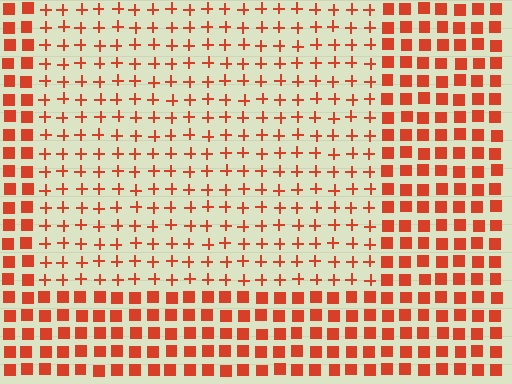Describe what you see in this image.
The image is filled with small red elements arranged in a uniform grid. A rectangle-shaped region contains plus signs, while the surrounding area contains squares. The boundary is defined purely by the change in element shape.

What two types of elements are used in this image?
The image uses plus signs inside the rectangle region and squares outside it.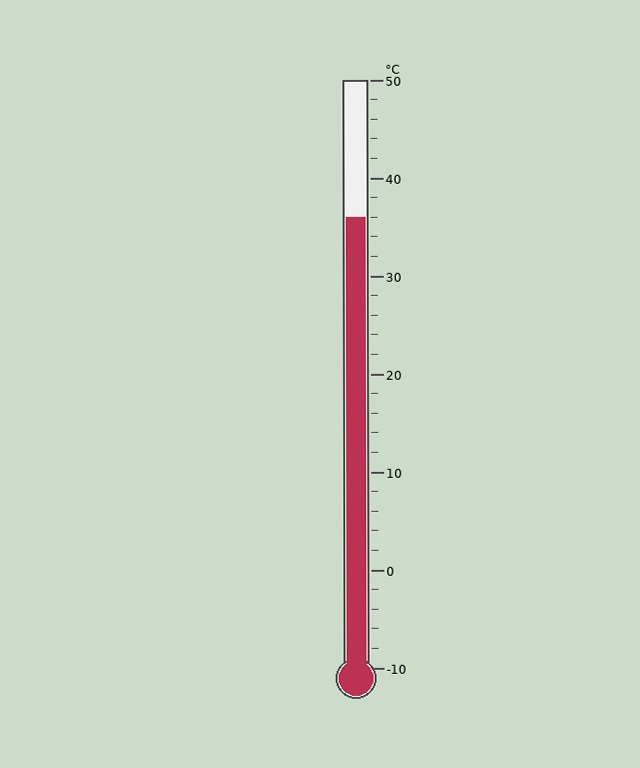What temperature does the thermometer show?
The thermometer shows approximately 36°C.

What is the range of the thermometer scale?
The thermometer scale ranges from -10°C to 50°C.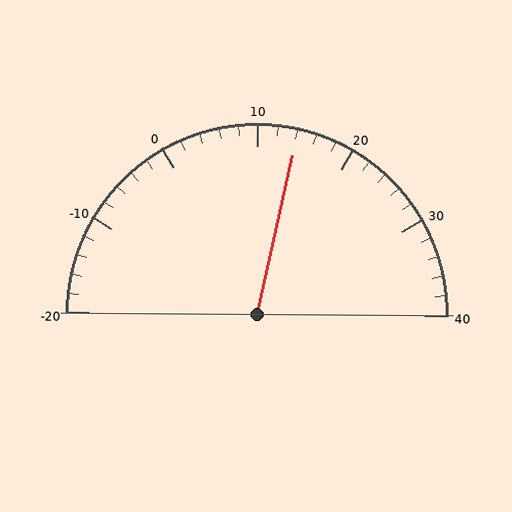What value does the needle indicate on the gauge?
The needle indicates approximately 14.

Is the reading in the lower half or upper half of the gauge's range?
The reading is in the upper half of the range (-20 to 40).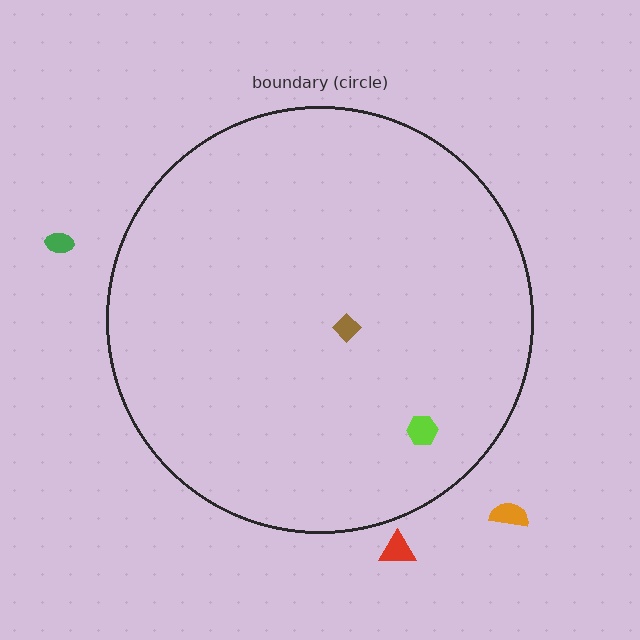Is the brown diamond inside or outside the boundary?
Inside.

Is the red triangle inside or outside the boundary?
Outside.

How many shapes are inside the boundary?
2 inside, 3 outside.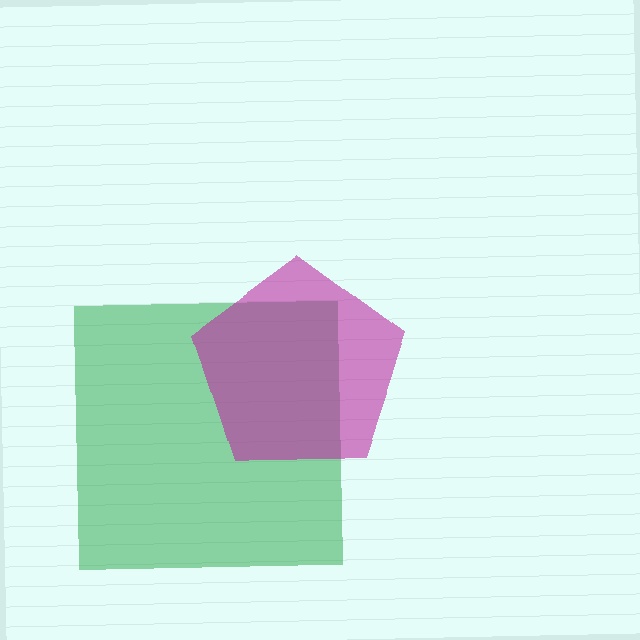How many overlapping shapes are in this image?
There are 2 overlapping shapes in the image.